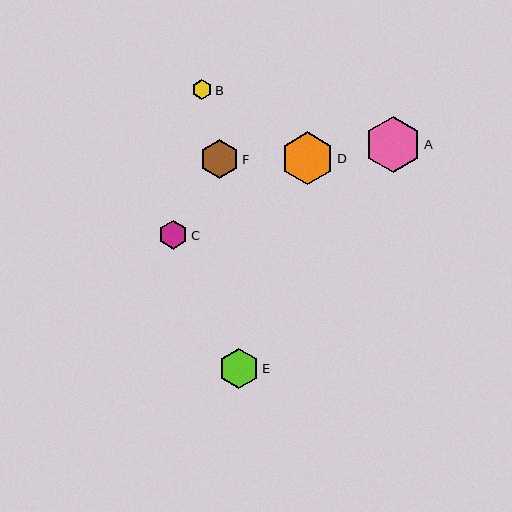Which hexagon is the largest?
Hexagon A is the largest with a size of approximately 56 pixels.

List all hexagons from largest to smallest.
From largest to smallest: A, D, E, F, C, B.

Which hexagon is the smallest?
Hexagon B is the smallest with a size of approximately 20 pixels.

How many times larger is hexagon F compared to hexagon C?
Hexagon F is approximately 1.4 times the size of hexagon C.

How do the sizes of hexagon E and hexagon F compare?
Hexagon E and hexagon F are approximately the same size.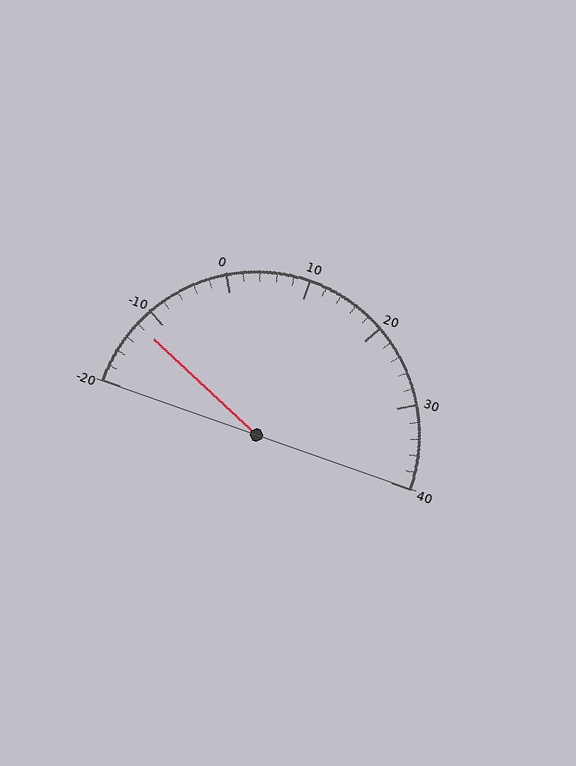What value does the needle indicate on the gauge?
The needle indicates approximately -12.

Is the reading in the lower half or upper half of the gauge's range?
The reading is in the lower half of the range (-20 to 40).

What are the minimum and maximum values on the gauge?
The gauge ranges from -20 to 40.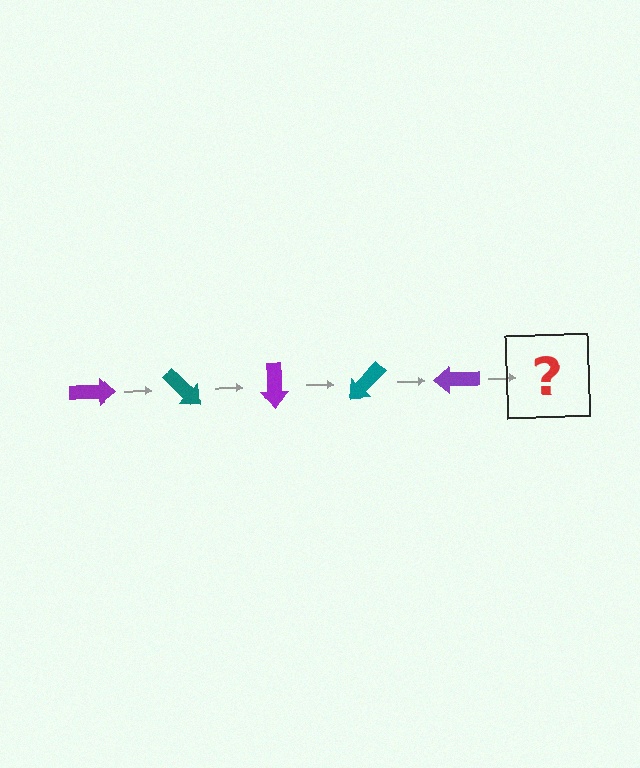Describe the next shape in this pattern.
It should be a teal arrow, rotated 225 degrees from the start.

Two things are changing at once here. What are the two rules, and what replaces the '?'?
The two rules are that it rotates 45 degrees each step and the color cycles through purple and teal. The '?' should be a teal arrow, rotated 225 degrees from the start.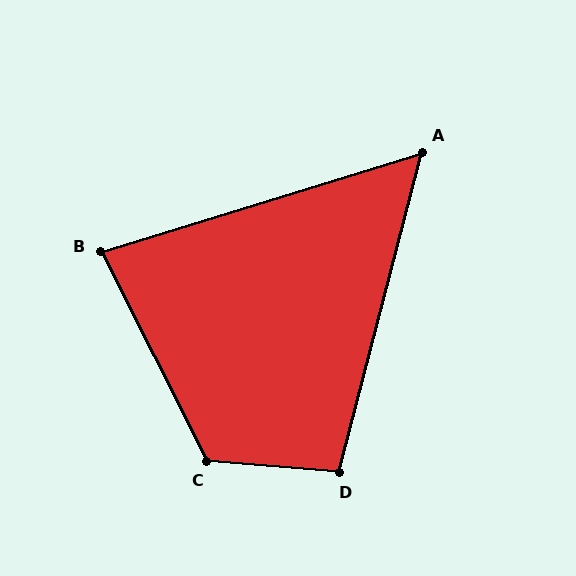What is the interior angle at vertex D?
Approximately 100 degrees (obtuse).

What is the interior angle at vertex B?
Approximately 80 degrees (acute).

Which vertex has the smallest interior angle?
A, at approximately 58 degrees.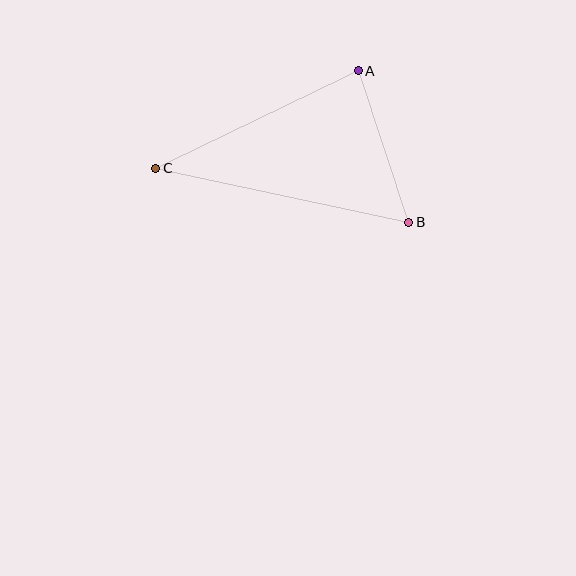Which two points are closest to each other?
Points A and B are closest to each other.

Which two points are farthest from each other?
Points B and C are farthest from each other.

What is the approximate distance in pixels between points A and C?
The distance between A and C is approximately 225 pixels.